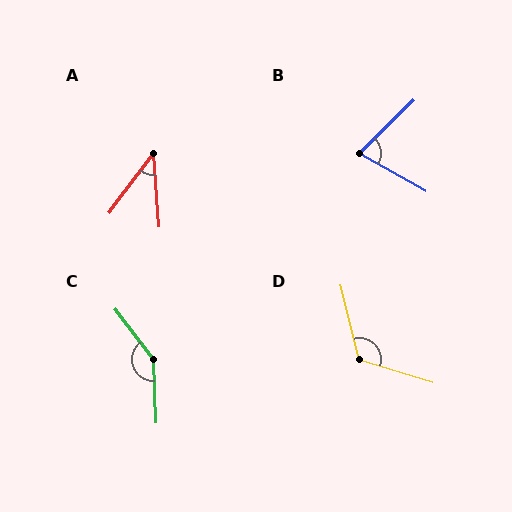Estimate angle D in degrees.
Approximately 121 degrees.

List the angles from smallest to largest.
A (41°), B (74°), D (121°), C (145°).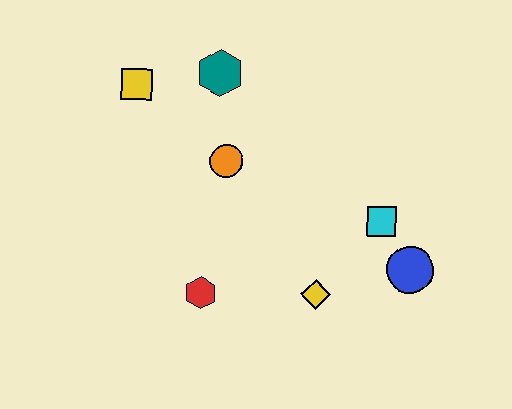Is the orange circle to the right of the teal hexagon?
Yes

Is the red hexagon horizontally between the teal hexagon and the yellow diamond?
No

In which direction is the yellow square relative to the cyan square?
The yellow square is to the left of the cyan square.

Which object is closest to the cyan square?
The blue circle is closest to the cyan square.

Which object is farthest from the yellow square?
The blue circle is farthest from the yellow square.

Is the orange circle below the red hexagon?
No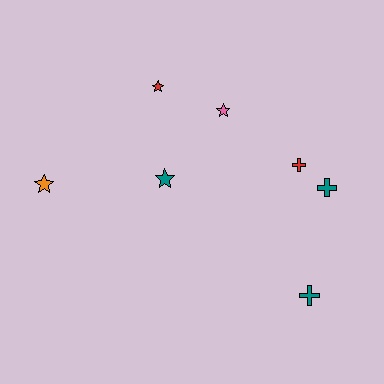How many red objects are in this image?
There are 2 red objects.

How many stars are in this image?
There are 4 stars.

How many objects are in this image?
There are 7 objects.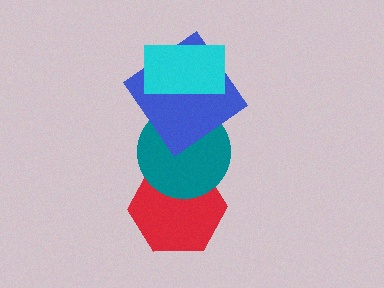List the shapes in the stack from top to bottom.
From top to bottom: the cyan rectangle, the blue diamond, the teal circle, the red hexagon.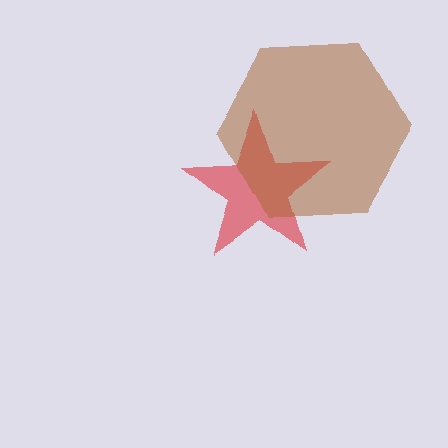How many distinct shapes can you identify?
There are 2 distinct shapes: a red star, a brown hexagon.